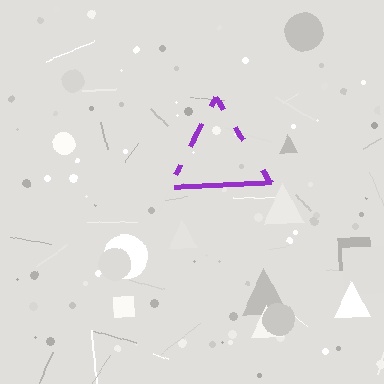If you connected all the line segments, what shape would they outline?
They would outline a triangle.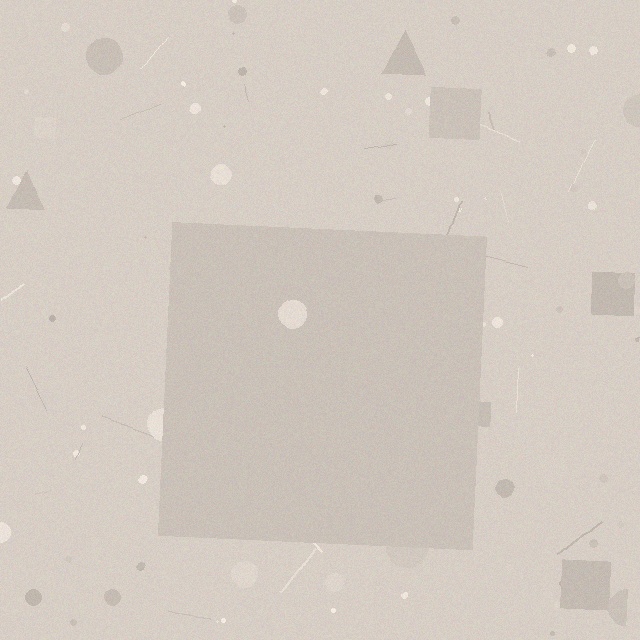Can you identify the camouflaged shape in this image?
The camouflaged shape is a square.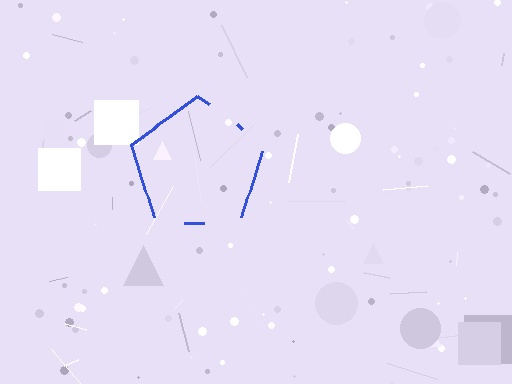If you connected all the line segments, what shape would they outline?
They would outline a pentagon.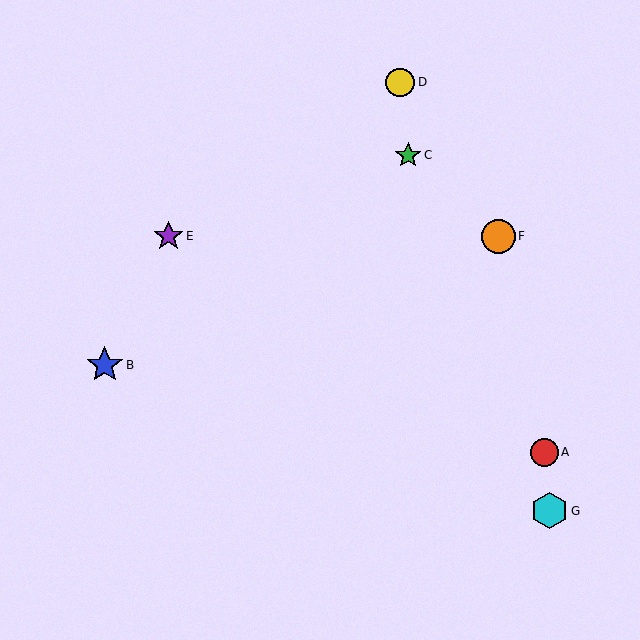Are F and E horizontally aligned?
Yes, both are at y≈236.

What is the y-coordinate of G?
Object G is at y≈511.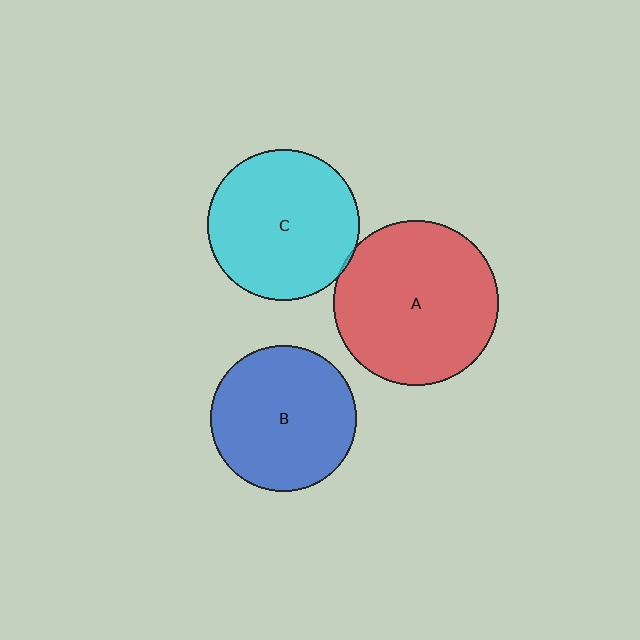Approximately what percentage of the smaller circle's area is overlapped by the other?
Approximately 5%.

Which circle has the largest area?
Circle A (red).